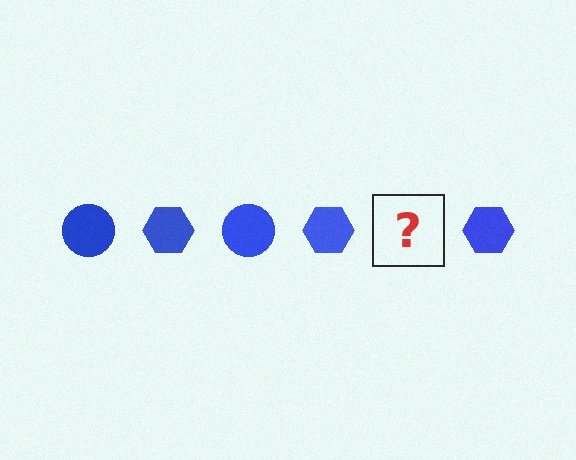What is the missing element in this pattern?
The missing element is a blue circle.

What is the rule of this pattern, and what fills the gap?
The rule is that the pattern cycles through circle, hexagon shapes in blue. The gap should be filled with a blue circle.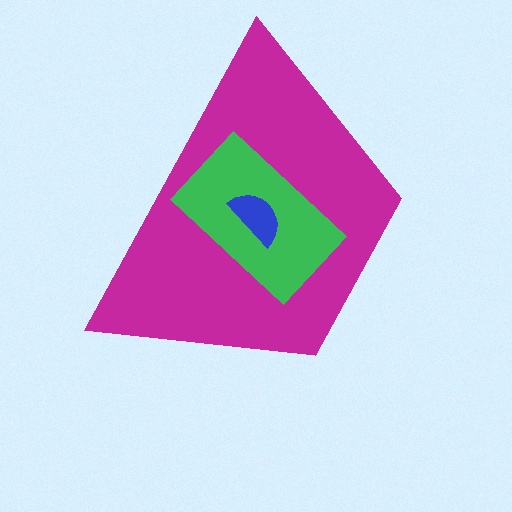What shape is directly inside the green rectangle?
The blue semicircle.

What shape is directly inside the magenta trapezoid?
The green rectangle.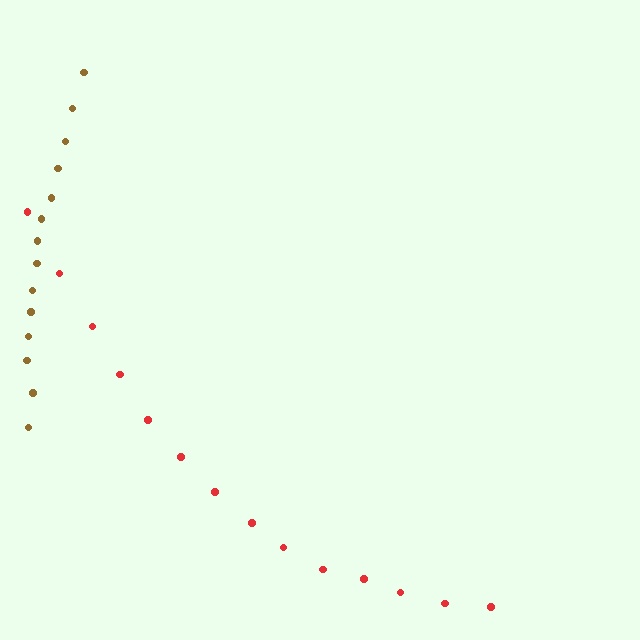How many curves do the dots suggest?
There are 2 distinct paths.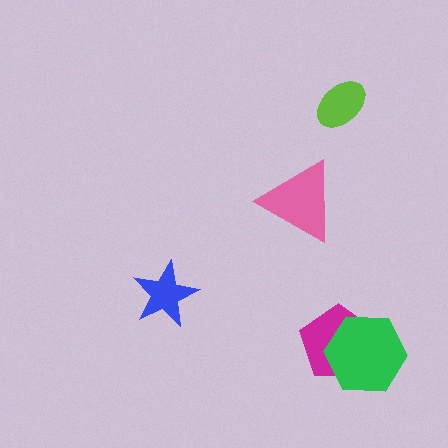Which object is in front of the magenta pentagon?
The green hexagon is in front of the magenta pentagon.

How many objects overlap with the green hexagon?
1 object overlaps with the green hexagon.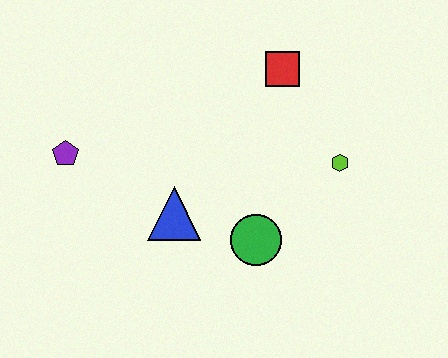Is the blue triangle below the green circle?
No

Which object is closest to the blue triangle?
The green circle is closest to the blue triangle.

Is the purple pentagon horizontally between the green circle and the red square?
No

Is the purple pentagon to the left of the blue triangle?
Yes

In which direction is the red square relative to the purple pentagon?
The red square is to the right of the purple pentagon.